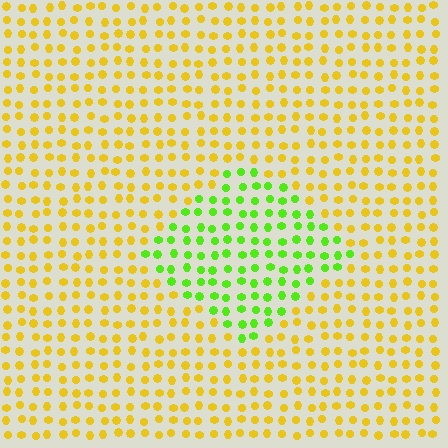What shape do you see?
I see a diamond.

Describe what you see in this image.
The image is filled with small yellow elements in a uniform arrangement. A diamond-shaped region is visible where the elements are tinted to a slightly different hue, forming a subtle color boundary.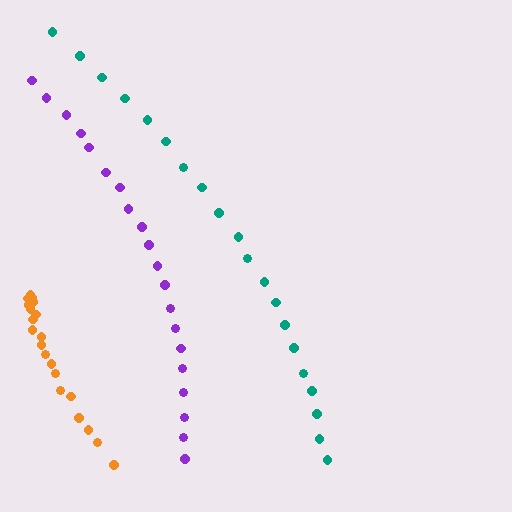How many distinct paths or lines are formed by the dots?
There are 3 distinct paths.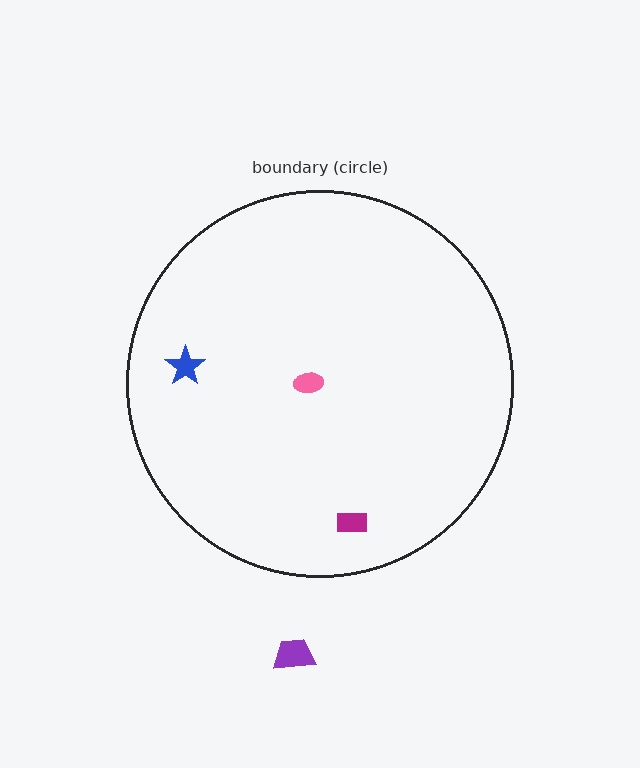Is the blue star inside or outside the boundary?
Inside.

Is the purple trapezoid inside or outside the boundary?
Outside.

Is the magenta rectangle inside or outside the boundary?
Inside.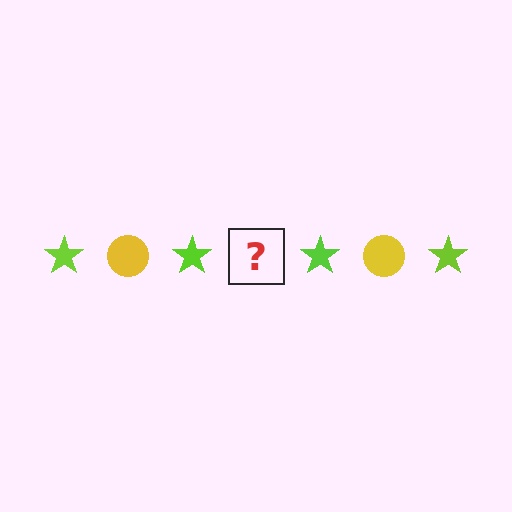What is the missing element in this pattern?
The missing element is a yellow circle.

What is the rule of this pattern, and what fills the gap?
The rule is that the pattern alternates between lime star and yellow circle. The gap should be filled with a yellow circle.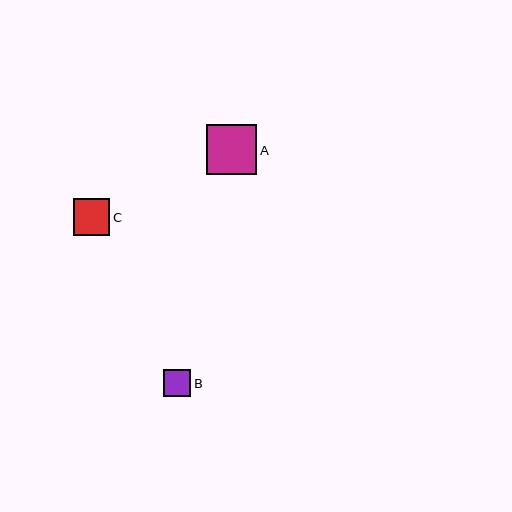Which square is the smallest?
Square B is the smallest with a size of approximately 27 pixels.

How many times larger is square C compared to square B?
Square C is approximately 1.4 times the size of square B.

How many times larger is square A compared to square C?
Square A is approximately 1.4 times the size of square C.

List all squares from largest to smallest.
From largest to smallest: A, C, B.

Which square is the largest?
Square A is the largest with a size of approximately 51 pixels.